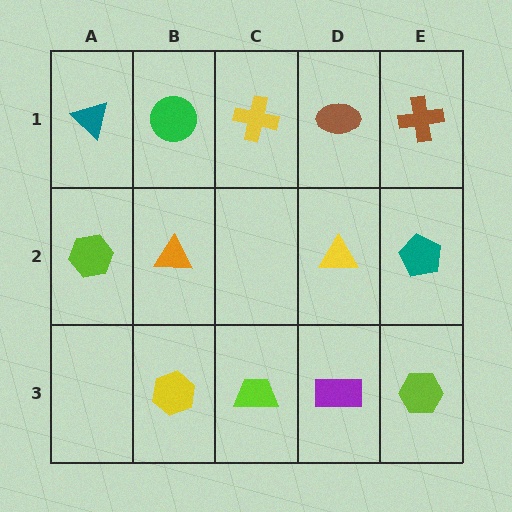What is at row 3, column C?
A lime trapezoid.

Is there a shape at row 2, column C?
No, that cell is empty.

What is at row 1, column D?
A brown ellipse.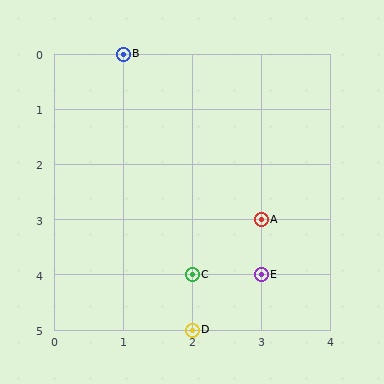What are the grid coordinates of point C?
Point C is at grid coordinates (2, 4).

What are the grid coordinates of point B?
Point B is at grid coordinates (1, 0).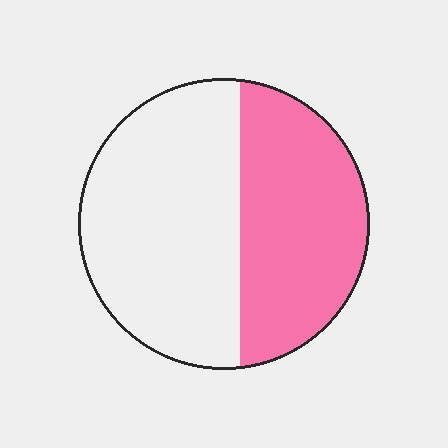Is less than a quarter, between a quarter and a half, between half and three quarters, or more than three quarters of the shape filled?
Between a quarter and a half.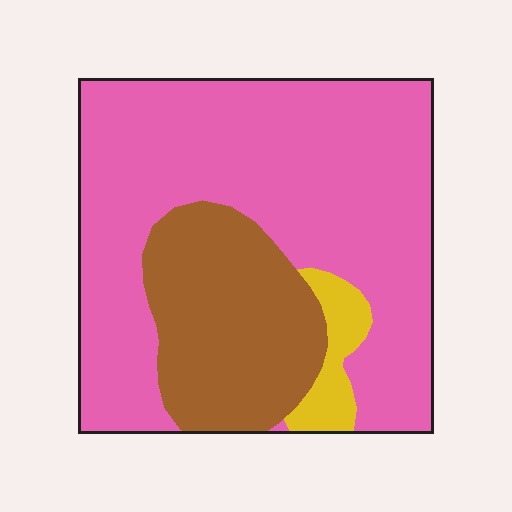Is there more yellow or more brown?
Brown.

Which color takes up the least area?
Yellow, at roughly 5%.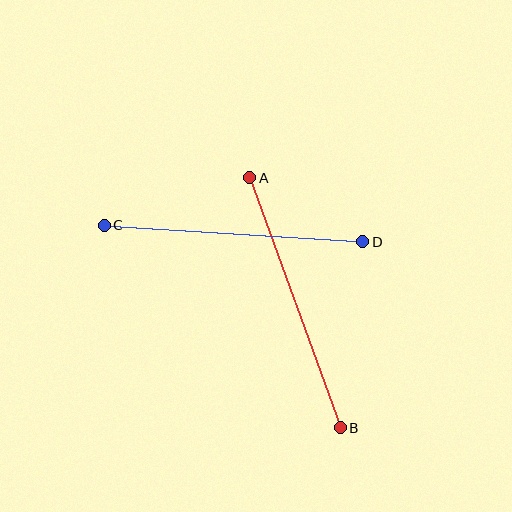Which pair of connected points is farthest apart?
Points A and B are farthest apart.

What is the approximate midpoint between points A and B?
The midpoint is at approximately (295, 303) pixels.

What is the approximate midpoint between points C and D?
The midpoint is at approximately (234, 234) pixels.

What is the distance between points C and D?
The distance is approximately 259 pixels.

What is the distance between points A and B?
The distance is approximately 266 pixels.